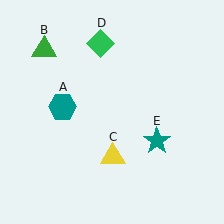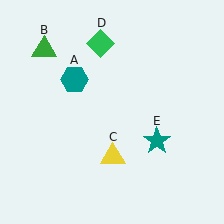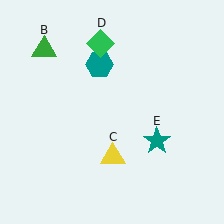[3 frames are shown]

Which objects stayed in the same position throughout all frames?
Green triangle (object B) and yellow triangle (object C) and green diamond (object D) and teal star (object E) remained stationary.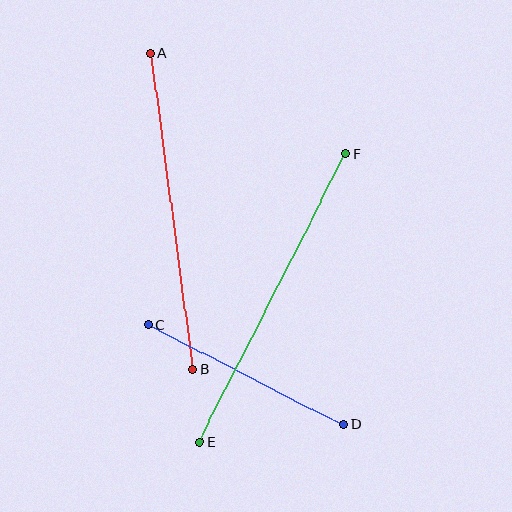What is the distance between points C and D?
The distance is approximately 219 pixels.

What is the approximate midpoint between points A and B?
The midpoint is at approximately (172, 211) pixels.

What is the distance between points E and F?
The distance is approximately 323 pixels.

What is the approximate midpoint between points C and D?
The midpoint is at approximately (245, 375) pixels.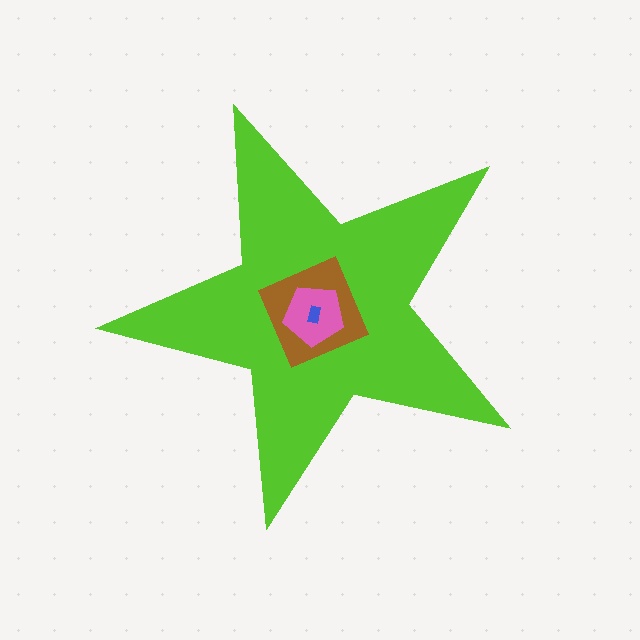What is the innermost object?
The blue rectangle.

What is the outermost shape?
The lime star.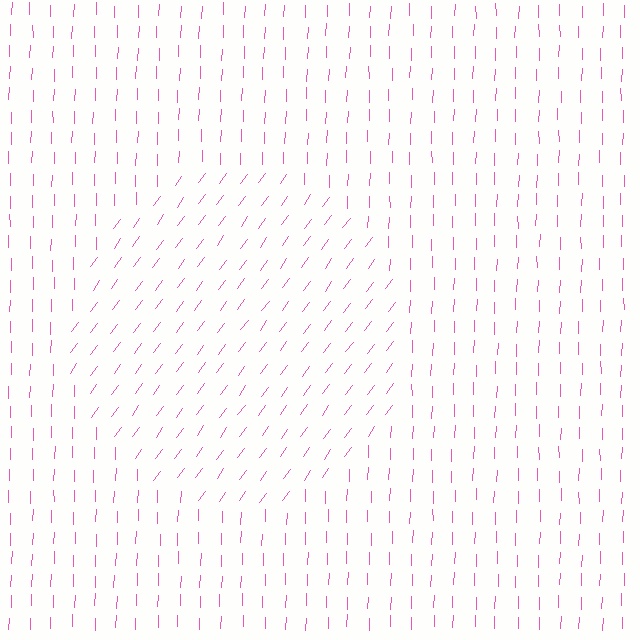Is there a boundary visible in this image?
Yes, there is a texture boundary formed by a change in line orientation.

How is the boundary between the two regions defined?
The boundary is defined purely by a change in line orientation (approximately 34 degrees difference). All lines are the same color and thickness.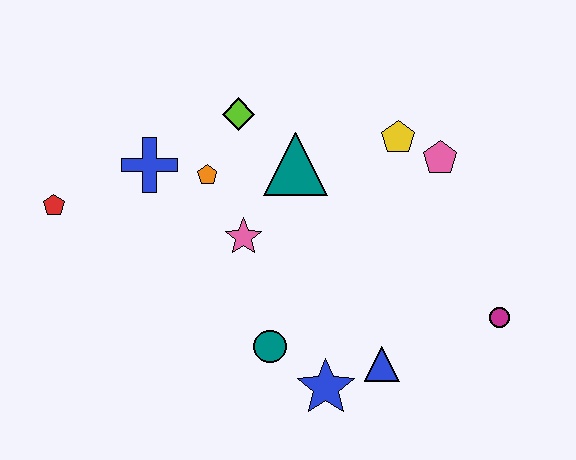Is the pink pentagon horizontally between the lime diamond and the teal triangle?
No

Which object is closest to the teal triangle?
The lime diamond is closest to the teal triangle.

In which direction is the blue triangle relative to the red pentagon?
The blue triangle is to the right of the red pentagon.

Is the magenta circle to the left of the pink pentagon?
No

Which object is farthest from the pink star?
The magenta circle is farthest from the pink star.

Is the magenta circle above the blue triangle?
Yes